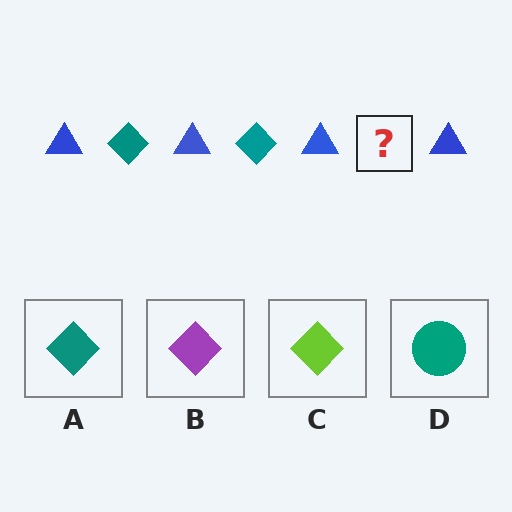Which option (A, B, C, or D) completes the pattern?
A.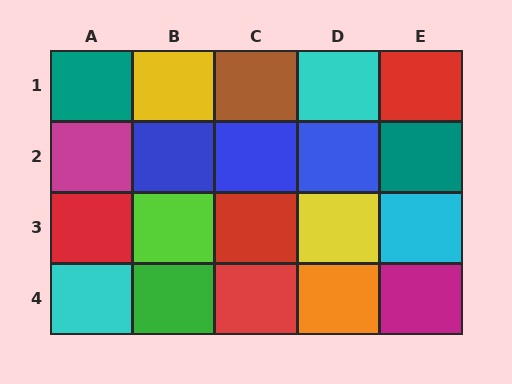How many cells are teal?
2 cells are teal.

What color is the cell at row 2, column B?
Blue.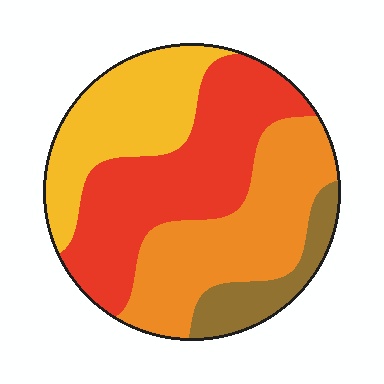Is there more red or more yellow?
Red.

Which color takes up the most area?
Red, at roughly 35%.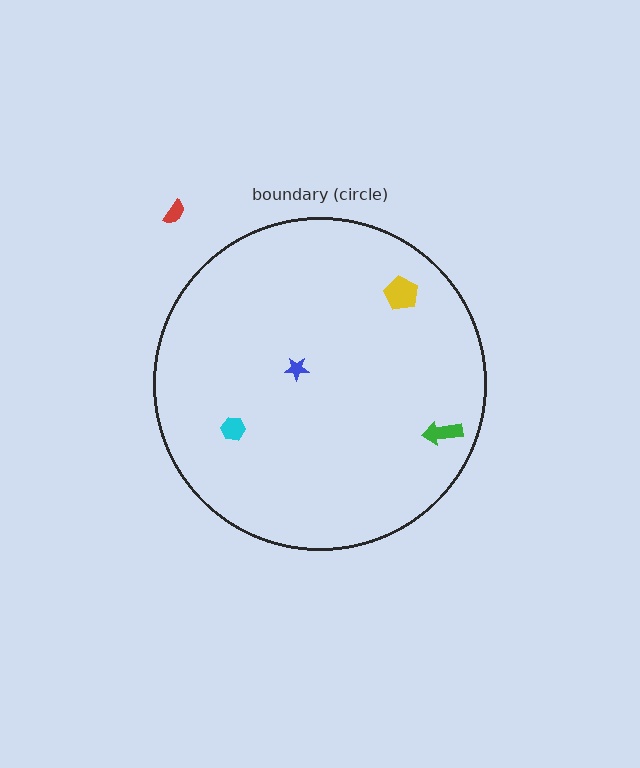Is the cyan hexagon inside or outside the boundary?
Inside.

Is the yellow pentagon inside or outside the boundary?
Inside.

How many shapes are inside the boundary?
4 inside, 1 outside.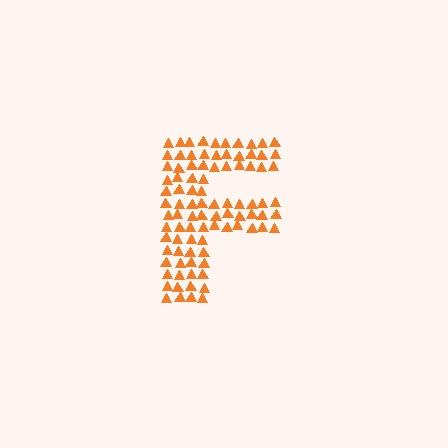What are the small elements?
The small elements are triangles.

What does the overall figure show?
The overall figure shows the letter F.